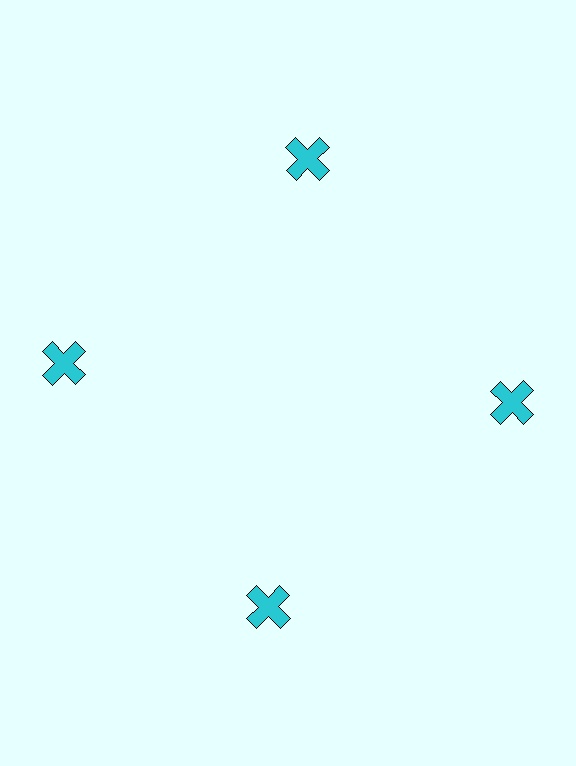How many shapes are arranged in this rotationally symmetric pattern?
There are 4 shapes, arranged in 4 groups of 1.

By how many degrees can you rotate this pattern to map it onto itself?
The pattern maps onto itself every 90 degrees of rotation.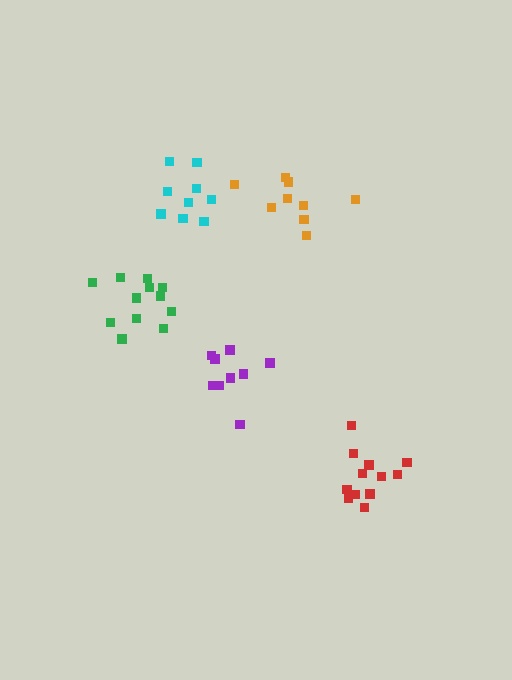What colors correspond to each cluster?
The clusters are colored: red, orange, cyan, green, purple.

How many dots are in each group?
Group 1: 12 dots, Group 2: 9 dots, Group 3: 9 dots, Group 4: 12 dots, Group 5: 9 dots (51 total).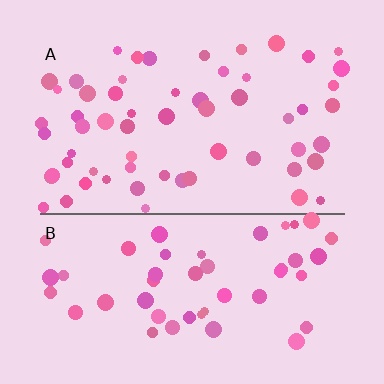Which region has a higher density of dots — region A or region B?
A (the top).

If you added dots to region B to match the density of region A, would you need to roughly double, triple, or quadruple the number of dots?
Approximately double.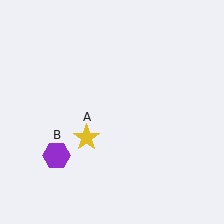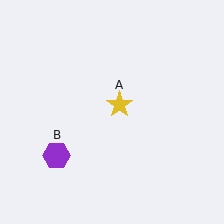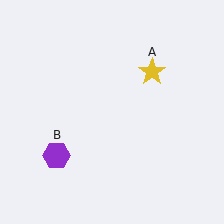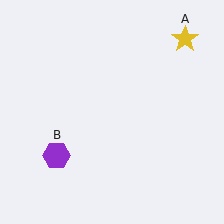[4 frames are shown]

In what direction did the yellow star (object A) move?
The yellow star (object A) moved up and to the right.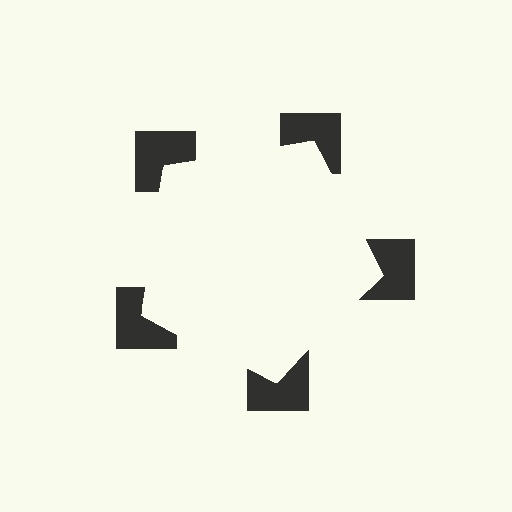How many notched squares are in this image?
There are 5 — one at each vertex of the illusory pentagon.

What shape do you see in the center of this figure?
An illusory pentagon — its edges are inferred from the aligned wedge cuts in the notched squares, not physically drawn.